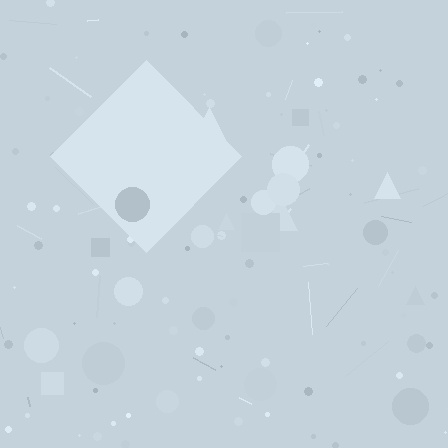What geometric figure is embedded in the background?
A diamond is embedded in the background.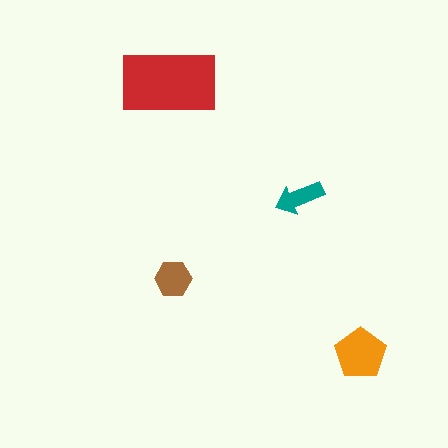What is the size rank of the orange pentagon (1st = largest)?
2nd.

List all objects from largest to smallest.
The red rectangle, the orange pentagon, the brown hexagon, the teal arrow.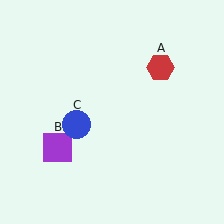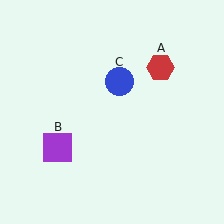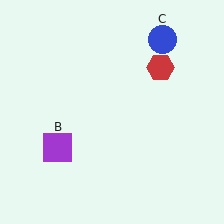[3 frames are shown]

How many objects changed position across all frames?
1 object changed position: blue circle (object C).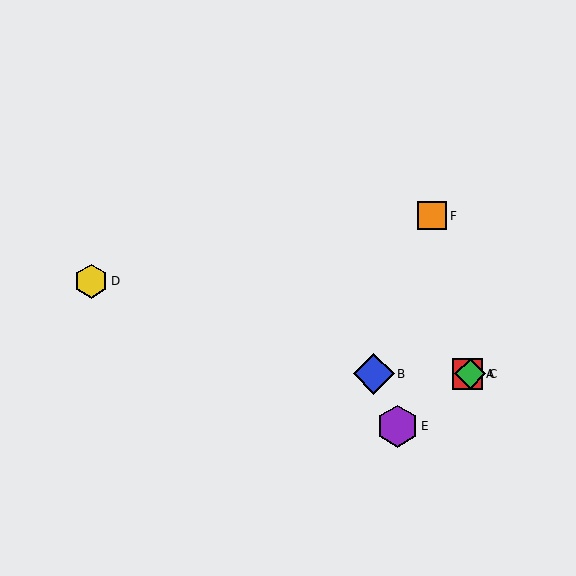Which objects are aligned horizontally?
Objects A, B, C are aligned horizontally.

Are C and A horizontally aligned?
Yes, both are at y≈374.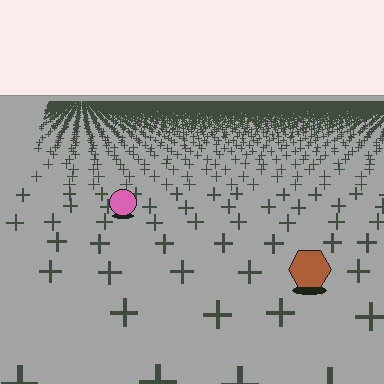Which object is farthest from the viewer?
The pink circle is farthest from the viewer. It appears smaller and the ground texture around it is denser.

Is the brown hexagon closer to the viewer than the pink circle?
Yes. The brown hexagon is closer — you can tell from the texture gradient: the ground texture is coarser near it.